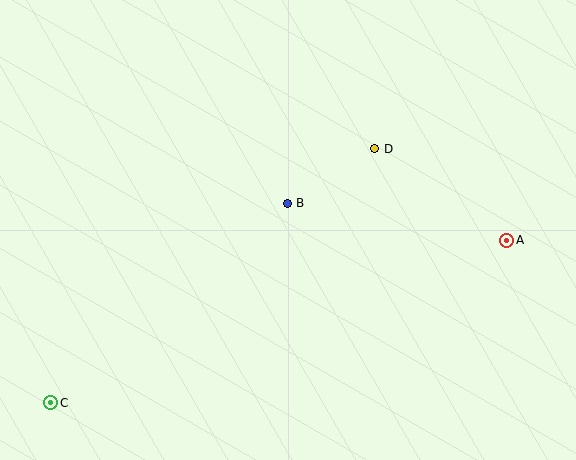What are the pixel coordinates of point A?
Point A is at (507, 240).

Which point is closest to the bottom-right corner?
Point A is closest to the bottom-right corner.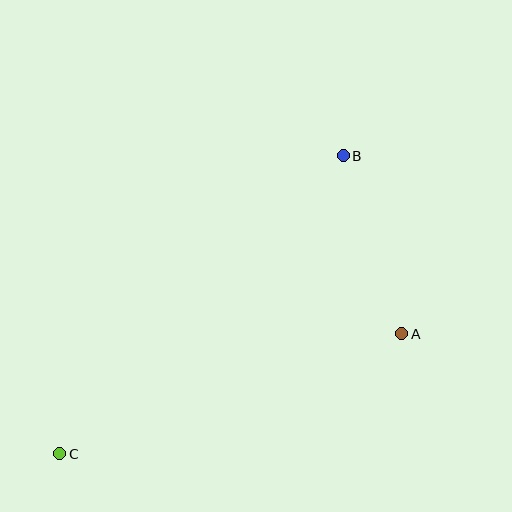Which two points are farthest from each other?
Points B and C are farthest from each other.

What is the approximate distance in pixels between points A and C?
The distance between A and C is approximately 363 pixels.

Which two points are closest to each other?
Points A and B are closest to each other.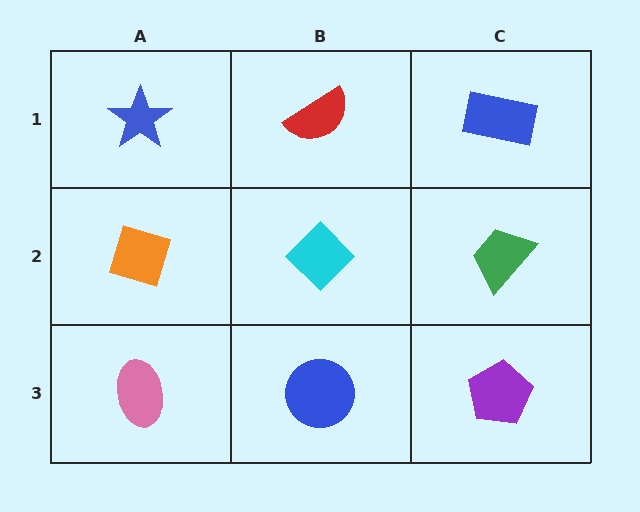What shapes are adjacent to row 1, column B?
A cyan diamond (row 2, column B), a blue star (row 1, column A), a blue rectangle (row 1, column C).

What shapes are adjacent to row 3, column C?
A green trapezoid (row 2, column C), a blue circle (row 3, column B).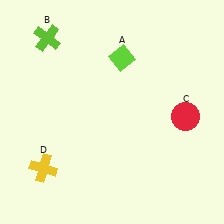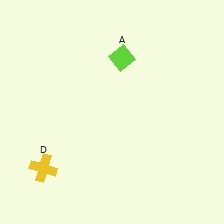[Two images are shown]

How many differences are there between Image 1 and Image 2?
There are 2 differences between the two images.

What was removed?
The red circle (C), the lime cross (B) were removed in Image 2.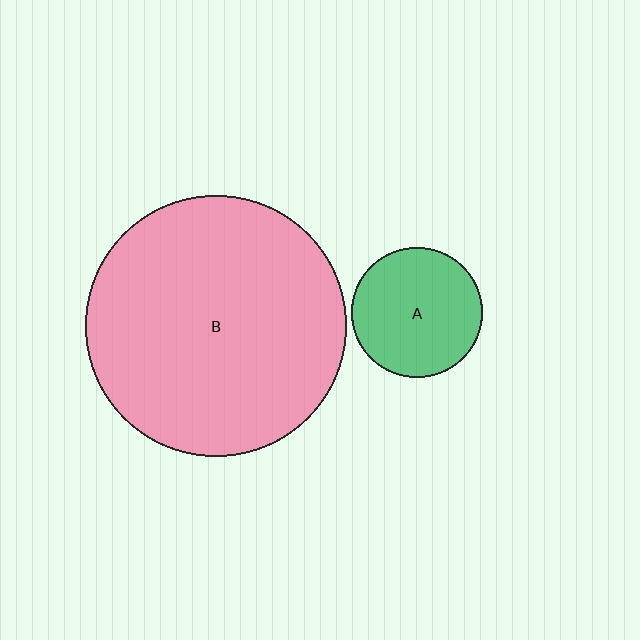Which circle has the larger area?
Circle B (pink).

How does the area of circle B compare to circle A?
Approximately 4.0 times.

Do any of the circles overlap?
No, none of the circles overlap.